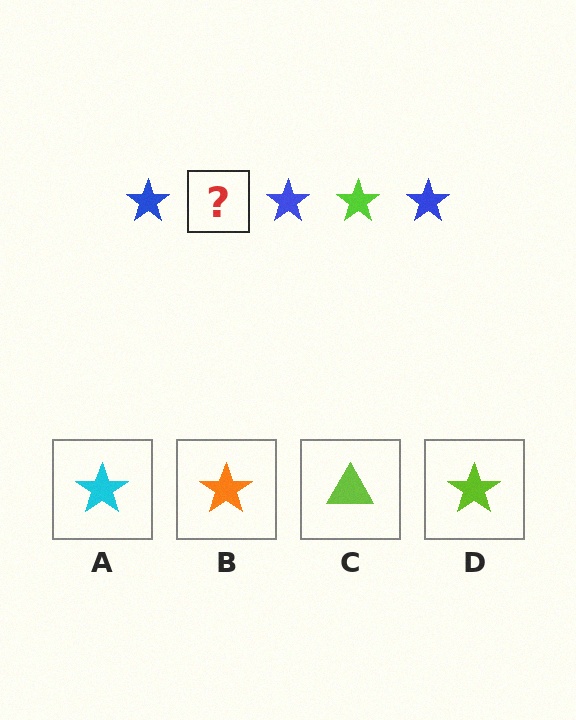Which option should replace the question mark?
Option D.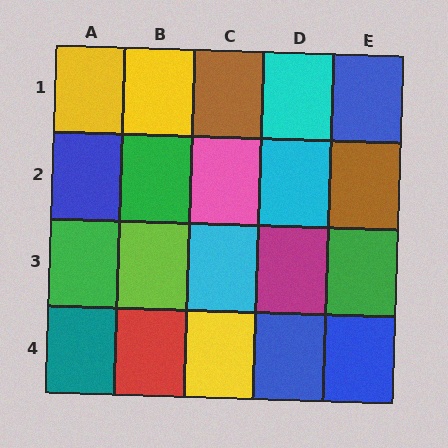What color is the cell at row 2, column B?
Green.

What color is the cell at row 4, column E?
Blue.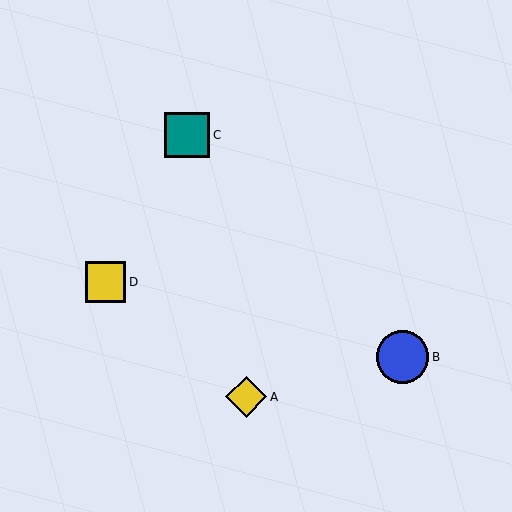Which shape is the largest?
The blue circle (labeled B) is the largest.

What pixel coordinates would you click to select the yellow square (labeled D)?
Click at (105, 282) to select the yellow square D.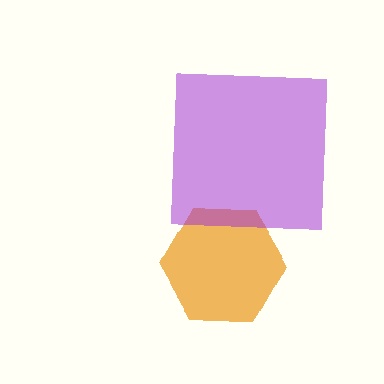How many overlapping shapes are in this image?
There are 2 overlapping shapes in the image.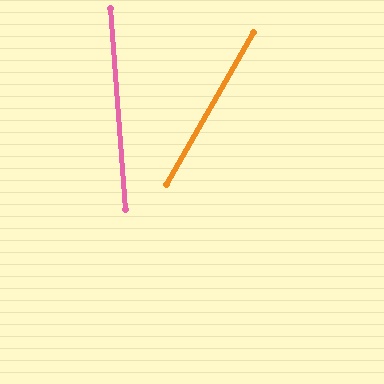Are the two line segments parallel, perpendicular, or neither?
Neither parallel nor perpendicular — they differ by about 34°.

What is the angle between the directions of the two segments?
Approximately 34 degrees.